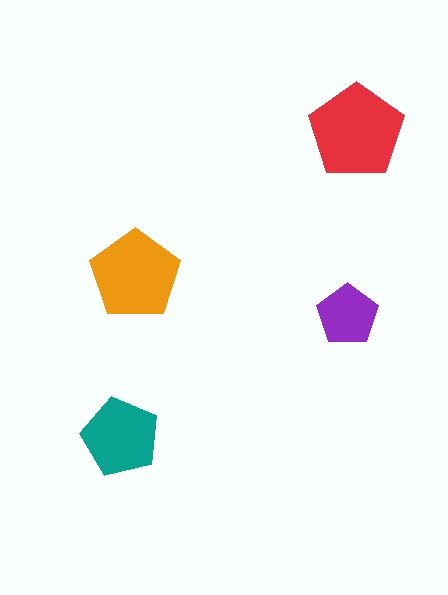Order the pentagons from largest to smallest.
the red one, the orange one, the teal one, the purple one.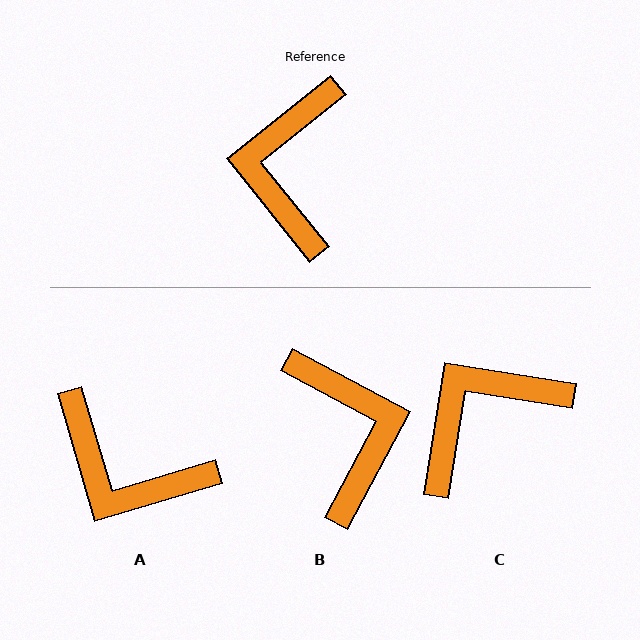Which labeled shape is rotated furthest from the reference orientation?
B, about 157 degrees away.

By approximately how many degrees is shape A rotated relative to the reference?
Approximately 68 degrees counter-clockwise.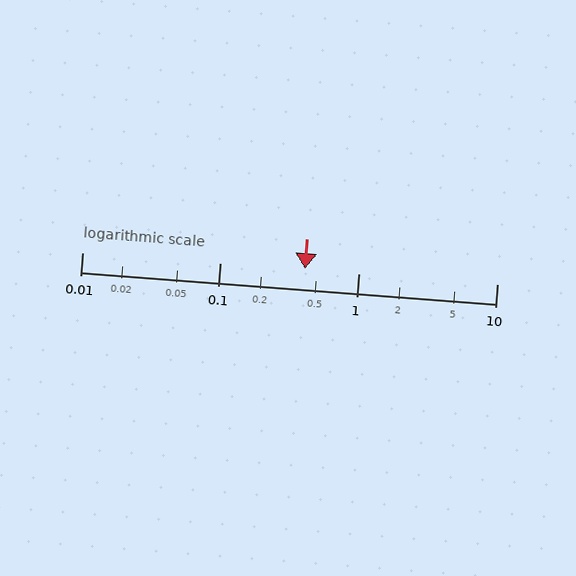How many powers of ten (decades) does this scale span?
The scale spans 3 decades, from 0.01 to 10.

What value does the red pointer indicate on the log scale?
The pointer indicates approximately 0.41.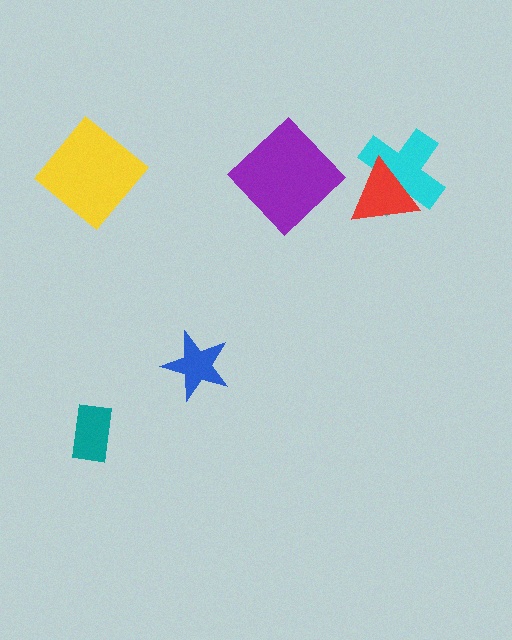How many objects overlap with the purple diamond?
0 objects overlap with the purple diamond.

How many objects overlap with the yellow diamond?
0 objects overlap with the yellow diamond.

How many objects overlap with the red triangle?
1 object overlaps with the red triangle.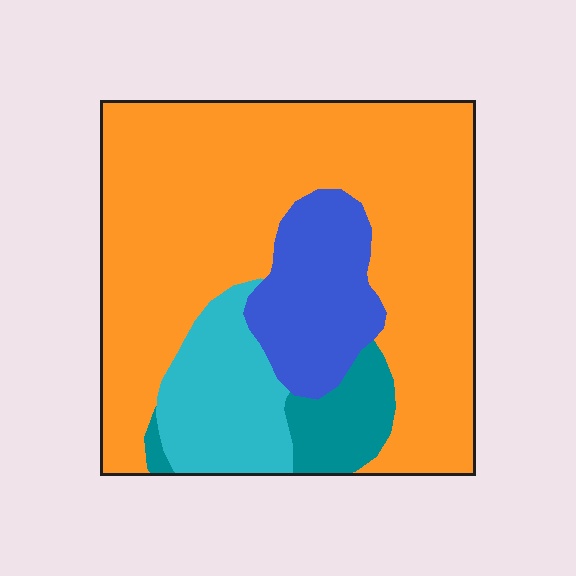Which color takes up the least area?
Teal, at roughly 10%.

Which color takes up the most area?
Orange, at roughly 65%.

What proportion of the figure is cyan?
Cyan covers about 15% of the figure.